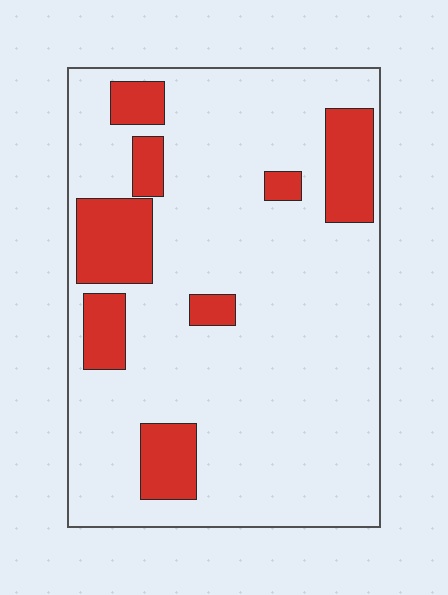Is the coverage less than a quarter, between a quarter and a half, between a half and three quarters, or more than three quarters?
Less than a quarter.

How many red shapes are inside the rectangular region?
8.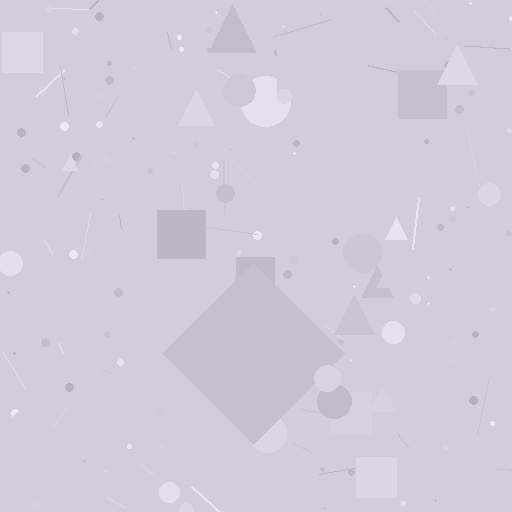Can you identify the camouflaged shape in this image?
The camouflaged shape is a diamond.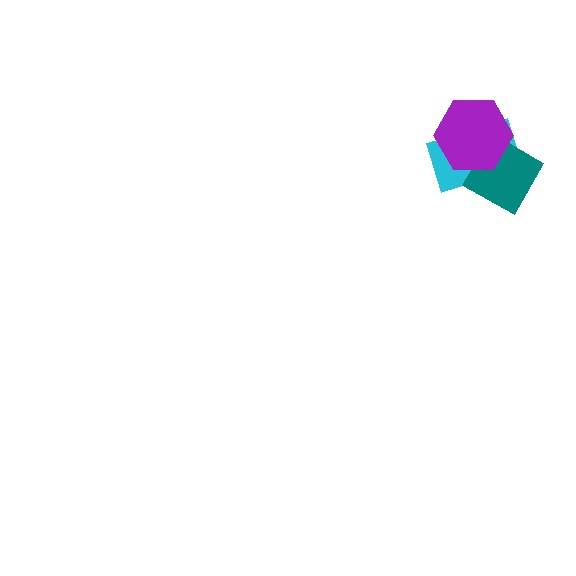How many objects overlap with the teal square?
2 objects overlap with the teal square.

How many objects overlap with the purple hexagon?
2 objects overlap with the purple hexagon.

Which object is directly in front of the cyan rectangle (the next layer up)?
The teal square is directly in front of the cyan rectangle.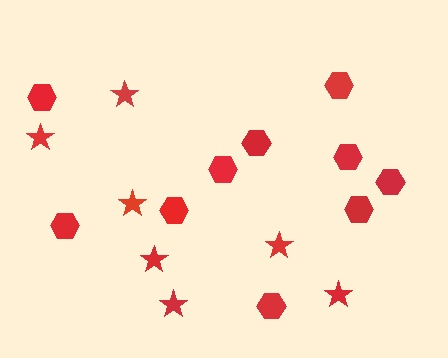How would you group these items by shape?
There are 2 groups: one group of stars (7) and one group of hexagons (10).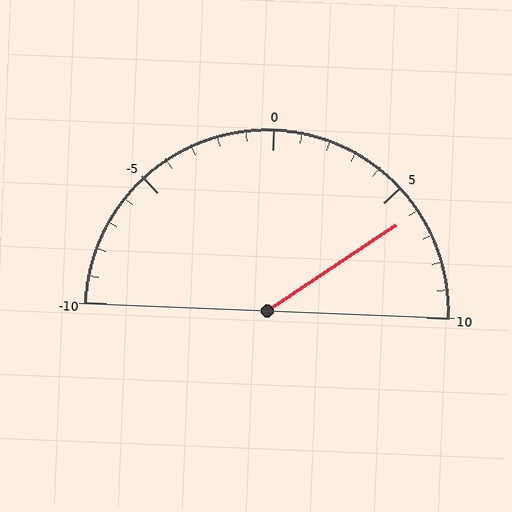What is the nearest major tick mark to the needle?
The nearest major tick mark is 5.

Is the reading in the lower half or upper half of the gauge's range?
The reading is in the upper half of the range (-10 to 10).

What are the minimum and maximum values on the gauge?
The gauge ranges from -10 to 10.